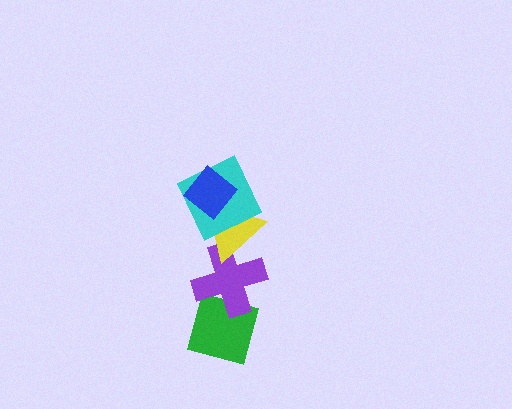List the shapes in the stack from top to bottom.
From top to bottom: the blue diamond, the cyan square, the yellow triangle, the purple cross, the green square.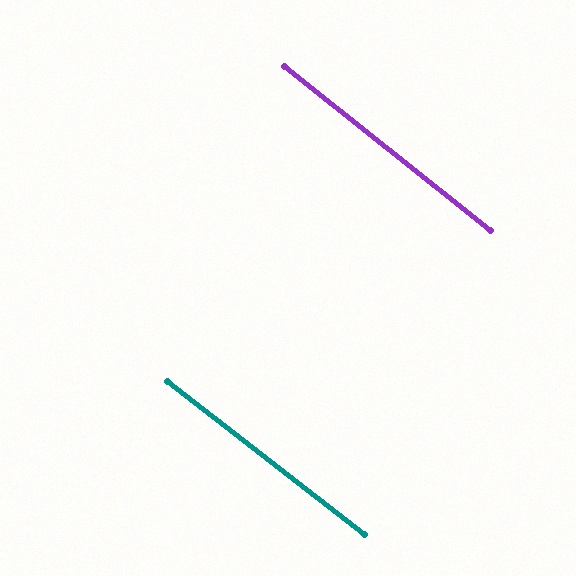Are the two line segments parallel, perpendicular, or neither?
Parallel — their directions differ by only 0.6°.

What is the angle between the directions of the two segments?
Approximately 1 degree.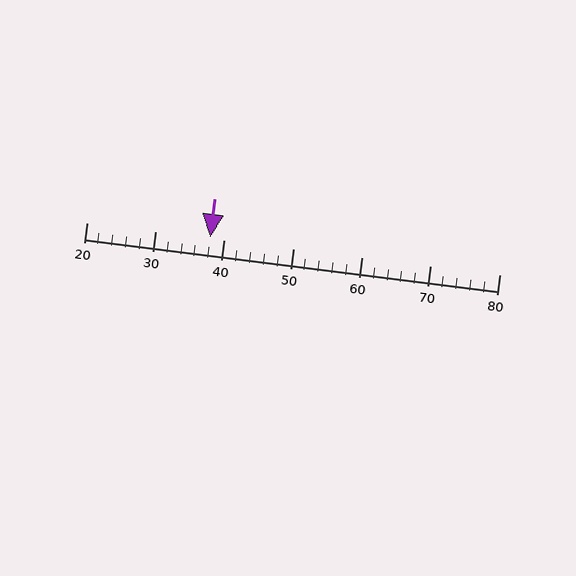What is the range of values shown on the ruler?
The ruler shows values from 20 to 80.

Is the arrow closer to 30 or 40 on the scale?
The arrow is closer to 40.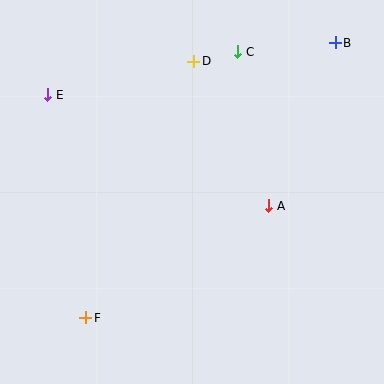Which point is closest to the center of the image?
Point A at (269, 206) is closest to the center.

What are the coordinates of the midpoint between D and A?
The midpoint between D and A is at (231, 133).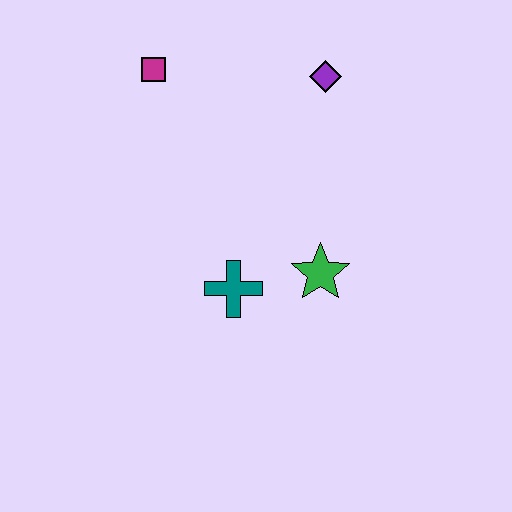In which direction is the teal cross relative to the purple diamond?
The teal cross is below the purple diamond.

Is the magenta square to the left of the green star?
Yes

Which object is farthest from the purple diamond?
The teal cross is farthest from the purple diamond.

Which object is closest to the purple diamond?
The magenta square is closest to the purple diamond.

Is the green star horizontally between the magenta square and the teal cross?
No